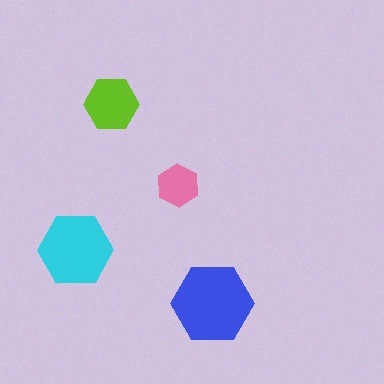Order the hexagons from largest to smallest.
the blue one, the cyan one, the lime one, the pink one.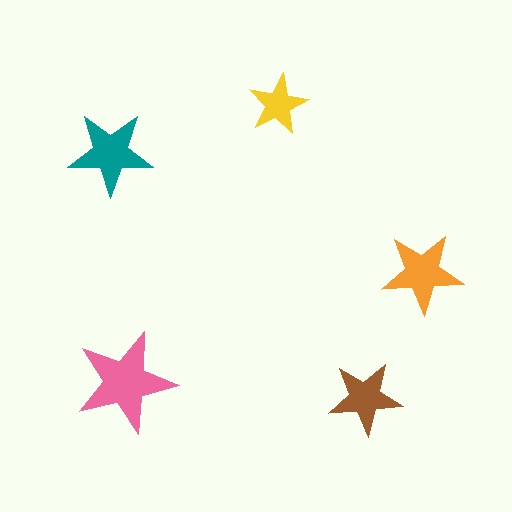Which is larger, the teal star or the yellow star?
The teal one.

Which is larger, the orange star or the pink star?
The pink one.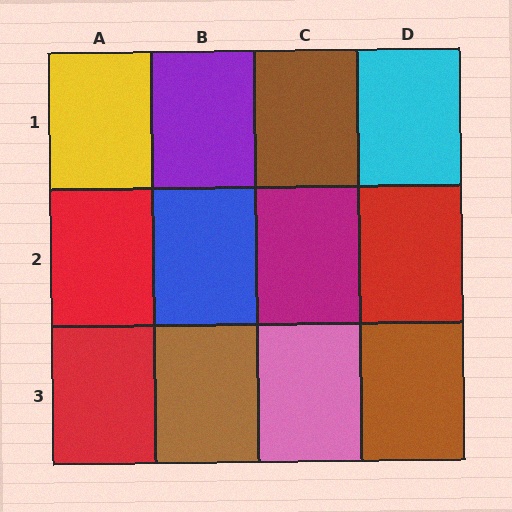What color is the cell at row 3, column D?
Brown.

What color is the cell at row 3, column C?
Pink.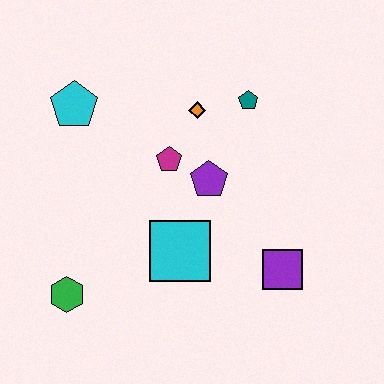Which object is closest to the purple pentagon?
The magenta pentagon is closest to the purple pentagon.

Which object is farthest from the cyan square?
The cyan pentagon is farthest from the cyan square.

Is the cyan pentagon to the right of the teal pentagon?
No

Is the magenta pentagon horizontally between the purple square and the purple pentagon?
No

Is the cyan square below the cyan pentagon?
Yes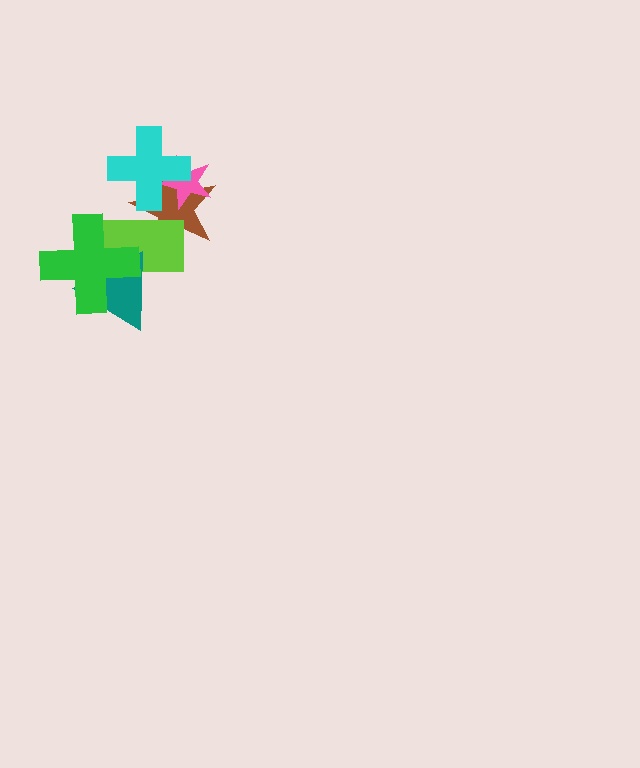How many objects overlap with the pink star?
2 objects overlap with the pink star.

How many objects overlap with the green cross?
2 objects overlap with the green cross.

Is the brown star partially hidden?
Yes, it is partially covered by another shape.